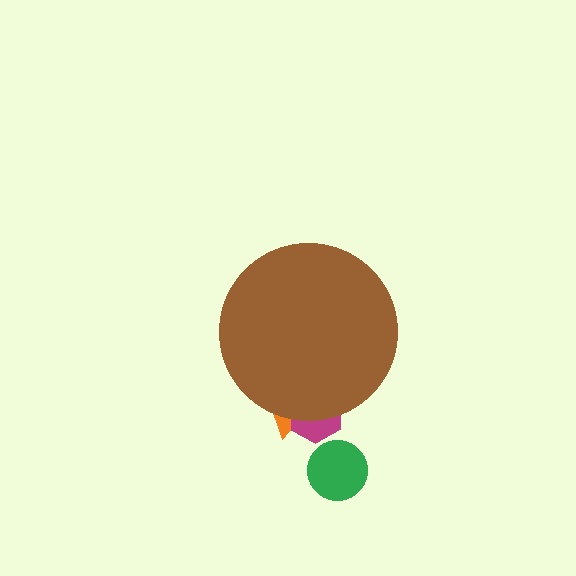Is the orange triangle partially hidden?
Yes, the orange triangle is partially hidden behind the brown circle.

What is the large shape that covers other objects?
A brown circle.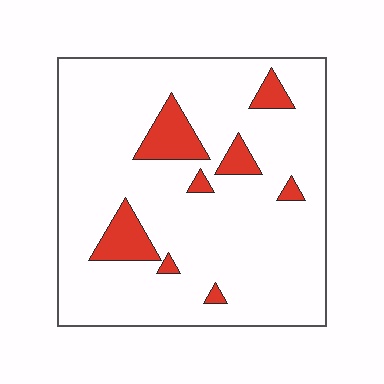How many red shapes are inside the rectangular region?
8.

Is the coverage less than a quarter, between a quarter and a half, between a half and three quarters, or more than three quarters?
Less than a quarter.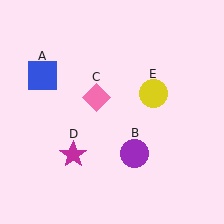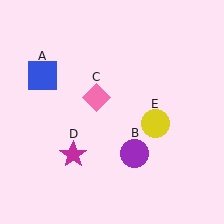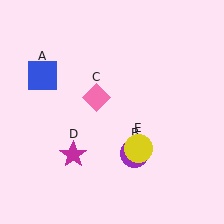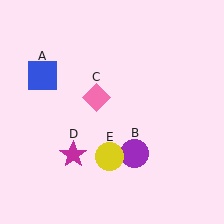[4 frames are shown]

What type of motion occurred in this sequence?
The yellow circle (object E) rotated clockwise around the center of the scene.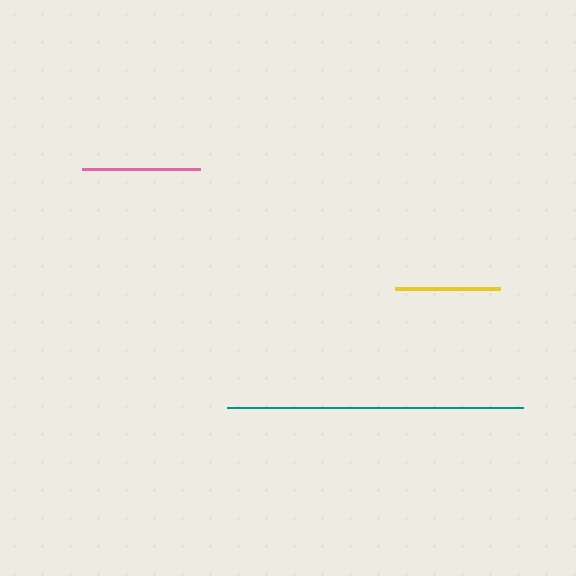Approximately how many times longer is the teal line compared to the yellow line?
The teal line is approximately 2.8 times the length of the yellow line.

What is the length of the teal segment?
The teal segment is approximately 297 pixels long.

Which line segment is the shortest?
The yellow line is the shortest at approximately 105 pixels.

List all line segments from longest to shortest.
From longest to shortest: teal, pink, yellow.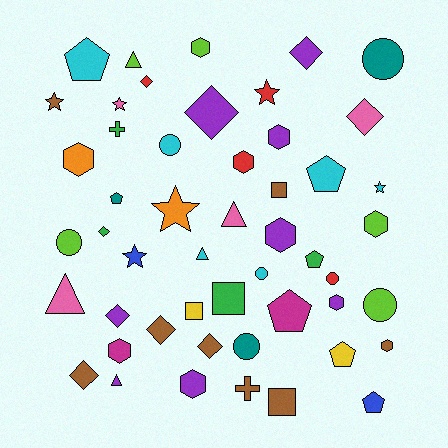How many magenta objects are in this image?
There are 2 magenta objects.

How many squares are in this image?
There are 4 squares.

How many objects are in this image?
There are 50 objects.